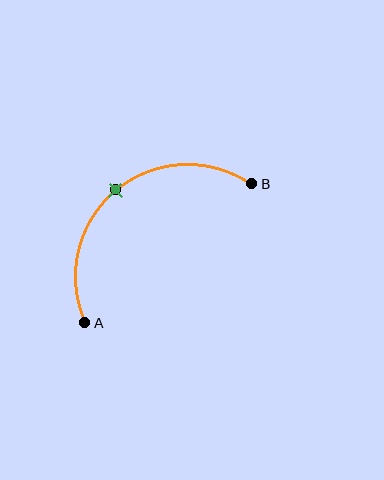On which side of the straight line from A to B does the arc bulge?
The arc bulges above and to the left of the straight line connecting A and B.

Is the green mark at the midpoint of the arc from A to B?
Yes. The green mark lies on the arc at equal arc-length from both A and B — it is the arc midpoint.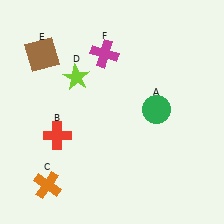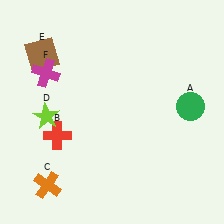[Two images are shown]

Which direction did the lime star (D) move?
The lime star (D) moved down.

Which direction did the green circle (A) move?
The green circle (A) moved right.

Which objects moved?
The objects that moved are: the green circle (A), the lime star (D), the magenta cross (F).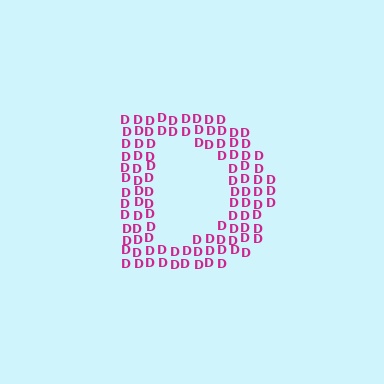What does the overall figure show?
The overall figure shows the letter D.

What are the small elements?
The small elements are letter D's.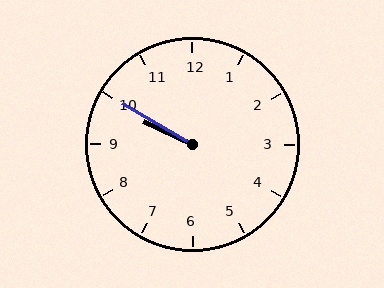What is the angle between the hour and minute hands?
Approximately 5 degrees.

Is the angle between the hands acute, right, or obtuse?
It is acute.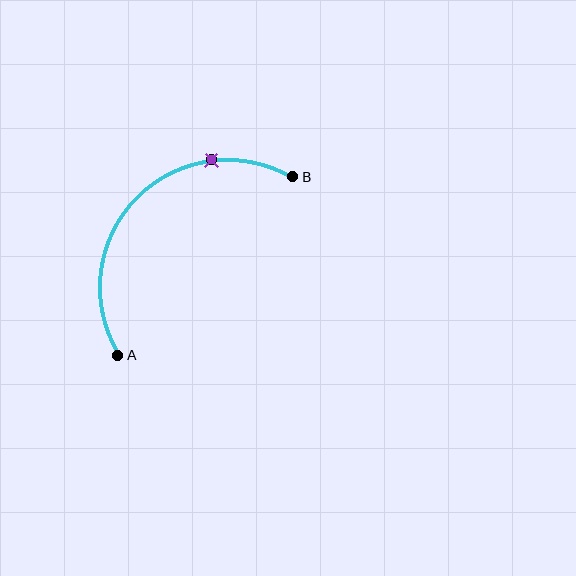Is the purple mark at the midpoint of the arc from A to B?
No. The purple mark lies on the arc but is closer to endpoint B. The arc midpoint would be at the point on the curve equidistant along the arc from both A and B.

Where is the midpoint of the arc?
The arc midpoint is the point on the curve farthest from the straight line joining A and B. It sits above and to the left of that line.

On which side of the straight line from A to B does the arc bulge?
The arc bulges above and to the left of the straight line connecting A and B.